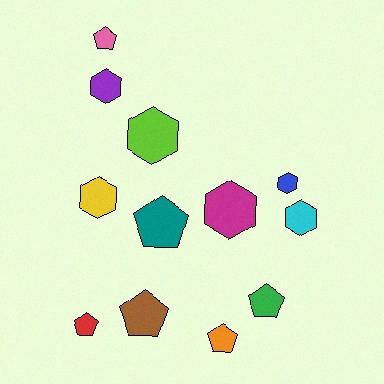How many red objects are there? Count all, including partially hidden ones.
There is 1 red object.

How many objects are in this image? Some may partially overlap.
There are 12 objects.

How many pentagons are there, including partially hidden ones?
There are 6 pentagons.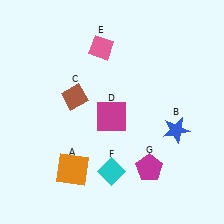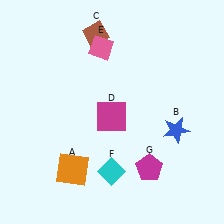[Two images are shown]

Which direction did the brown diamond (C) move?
The brown diamond (C) moved up.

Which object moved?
The brown diamond (C) moved up.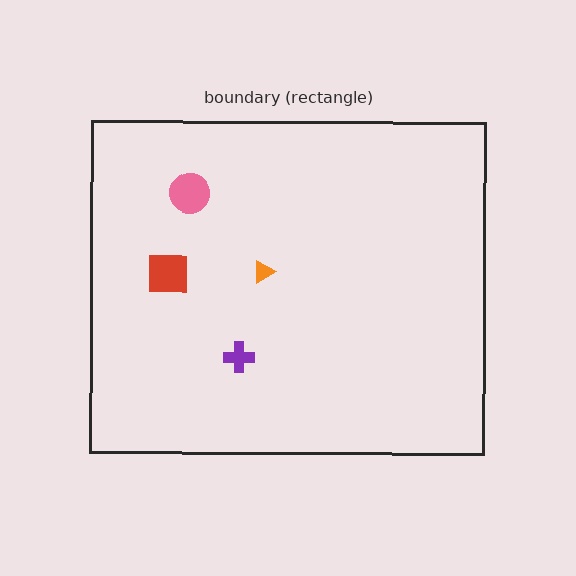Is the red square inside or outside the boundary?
Inside.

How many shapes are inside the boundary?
5 inside, 0 outside.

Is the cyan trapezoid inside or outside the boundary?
Inside.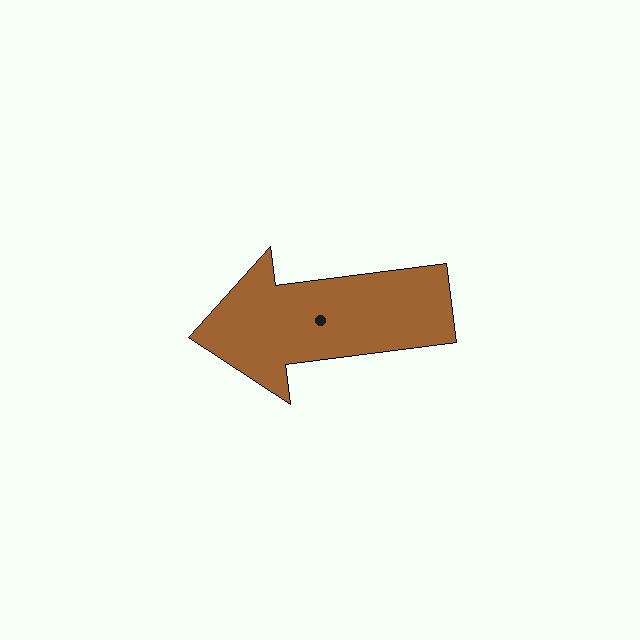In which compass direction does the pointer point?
West.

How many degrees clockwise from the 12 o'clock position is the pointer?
Approximately 263 degrees.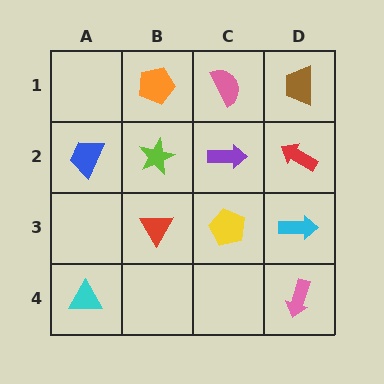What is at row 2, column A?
A blue trapezoid.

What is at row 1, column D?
A brown trapezoid.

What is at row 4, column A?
A cyan triangle.